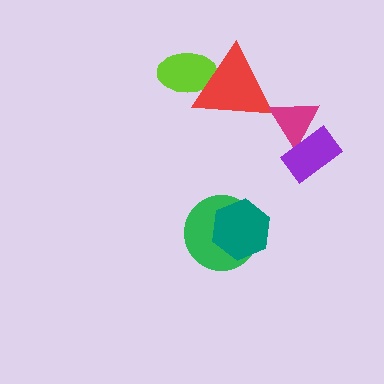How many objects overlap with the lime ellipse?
1 object overlaps with the lime ellipse.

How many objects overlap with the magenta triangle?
1 object overlaps with the magenta triangle.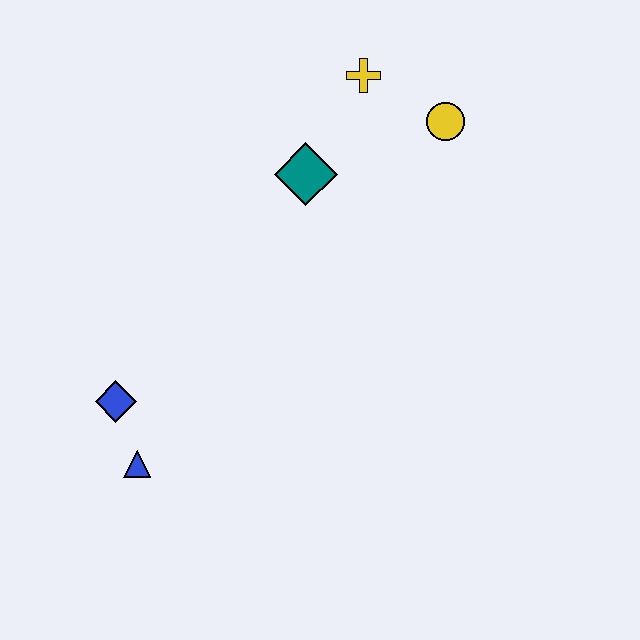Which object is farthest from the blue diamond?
The yellow circle is farthest from the blue diamond.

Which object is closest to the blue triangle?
The blue diamond is closest to the blue triangle.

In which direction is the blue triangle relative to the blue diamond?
The blue triangle is below the blue diamond.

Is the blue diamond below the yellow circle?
Yes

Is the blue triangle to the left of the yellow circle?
Yes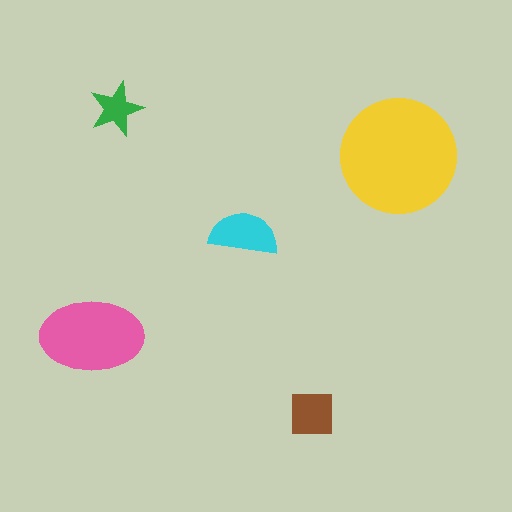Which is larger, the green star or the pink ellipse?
The pink ellipse.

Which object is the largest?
The yellow circle.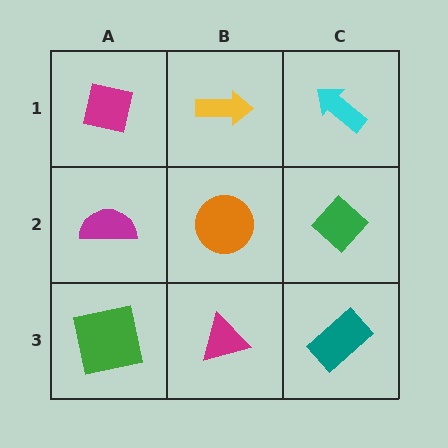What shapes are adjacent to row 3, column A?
A magenta semicircle (row 2, column A), a magenta triangle (row 3, column B).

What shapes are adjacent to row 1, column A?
A magenta semicircle (row 2, column A), a yellow arrow (row 1, column B).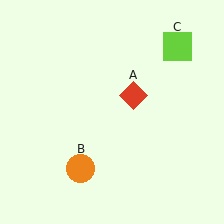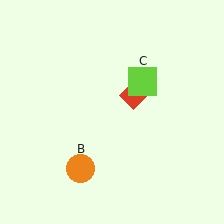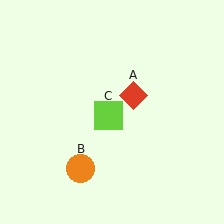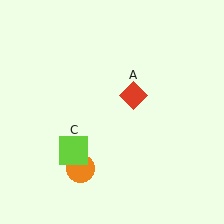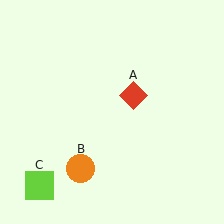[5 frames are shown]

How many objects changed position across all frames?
1 object changed position: lime square (object C).